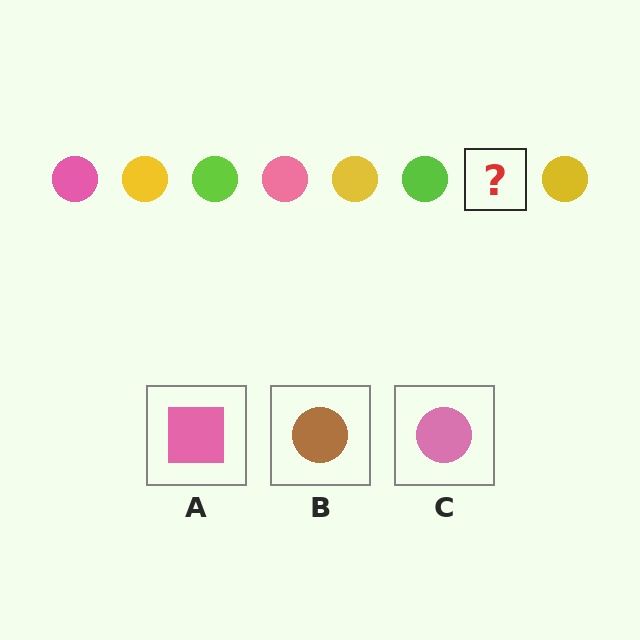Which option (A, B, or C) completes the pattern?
C.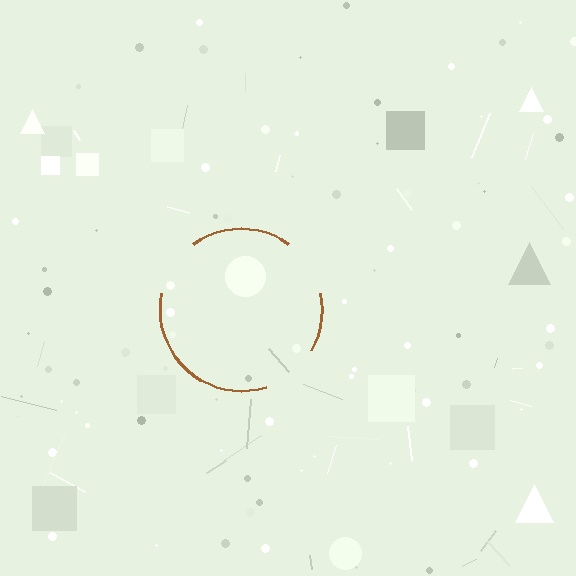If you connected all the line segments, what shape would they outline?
They would outline a circle.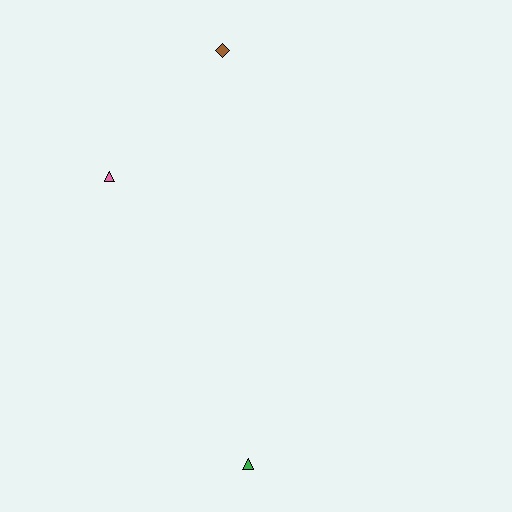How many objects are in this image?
There are 3 objects.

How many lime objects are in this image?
There are no lime objects.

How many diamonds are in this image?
There is 1 diamond.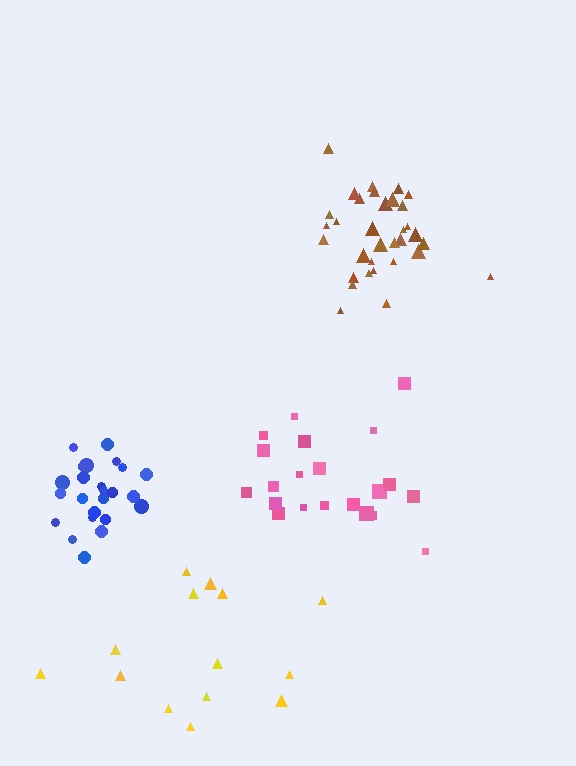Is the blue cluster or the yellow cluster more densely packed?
Blue.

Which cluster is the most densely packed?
Blue.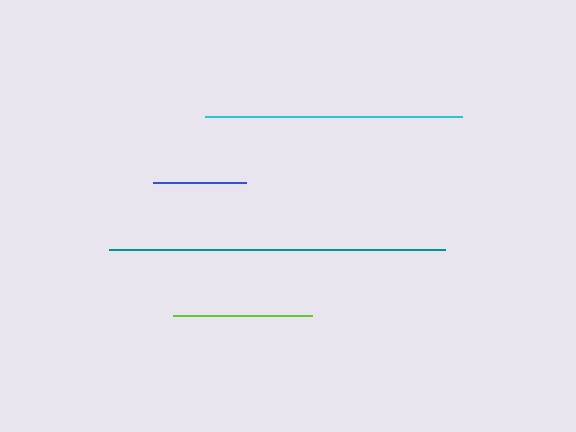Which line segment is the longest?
The teal line is the longest at approximately 336 pixels.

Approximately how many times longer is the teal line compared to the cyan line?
The teal line is approximately 1.3 times the length of the cyan line.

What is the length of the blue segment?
The blue segment is approximately 93 pixels long.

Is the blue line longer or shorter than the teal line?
The teal line is longer than the blue line.